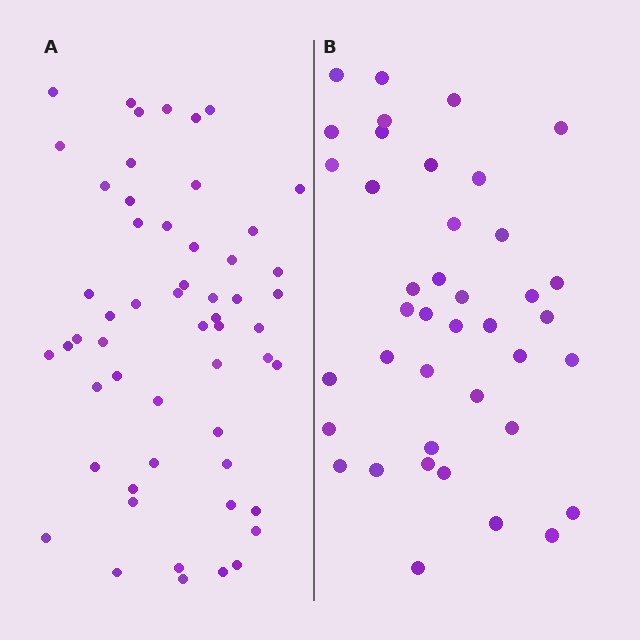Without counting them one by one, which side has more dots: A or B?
Region A (the left region) has more dots.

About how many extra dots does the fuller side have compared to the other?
Region A has approximately 15 more dots than region B.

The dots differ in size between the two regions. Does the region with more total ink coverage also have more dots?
No. Region B has more total ink coverage because its dots are larger, but region A actually contains more individual dots. Total area can be misleading — the number of items is what matters here.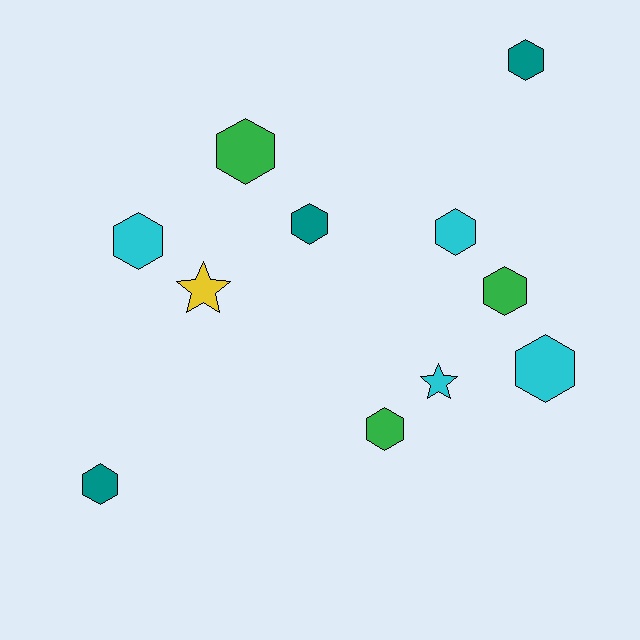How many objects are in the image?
There are 11 objects.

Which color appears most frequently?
Cyan, with 4 objects.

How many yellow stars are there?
There is 1 yellow star.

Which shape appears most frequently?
Hexagon, with 9 objects.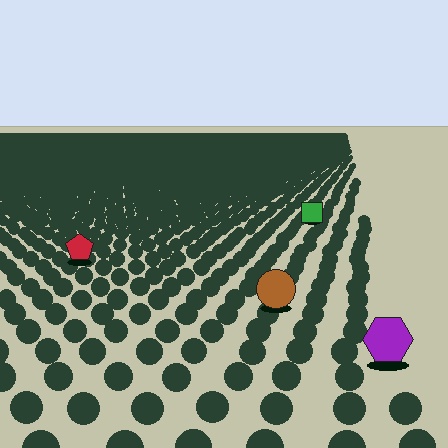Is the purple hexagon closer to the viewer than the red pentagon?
Yes. The purple hexagon is closer — you can tell from the texture gradient: the ground texture is coarser near it.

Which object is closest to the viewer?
The purple hexagon is closest. The texture marks near it are larger and more spread out.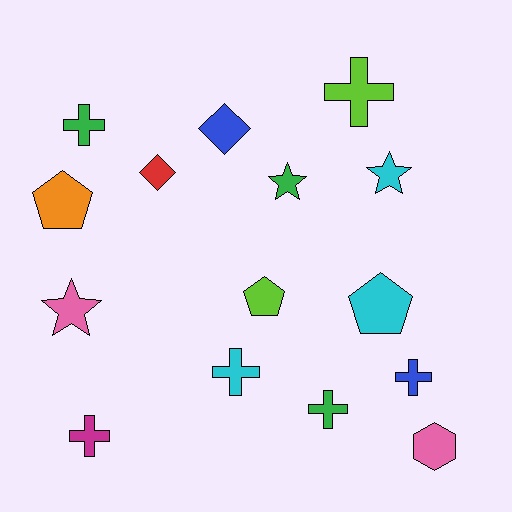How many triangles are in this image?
There are no triangles.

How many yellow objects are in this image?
There are no yellow objects.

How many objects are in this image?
There are 15 objects.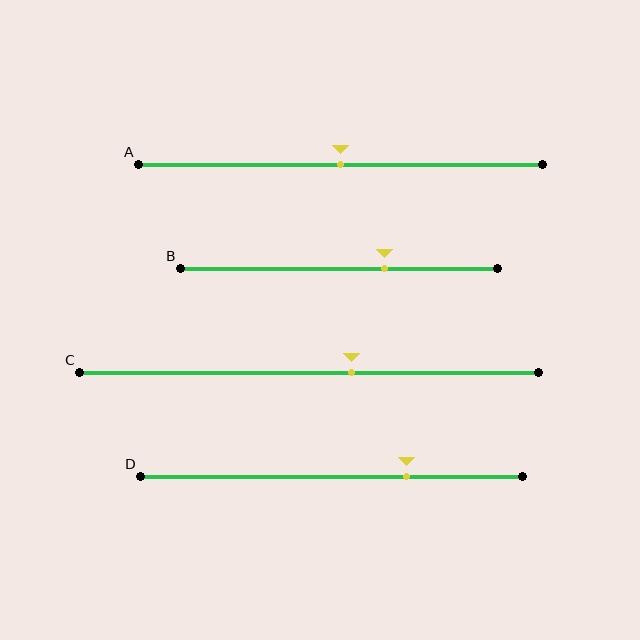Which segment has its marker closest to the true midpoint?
Segment A has its marker closest to the true midpoint.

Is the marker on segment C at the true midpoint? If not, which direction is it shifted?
No, the marker on segment C is shifted to the right by about 9% of the segment length.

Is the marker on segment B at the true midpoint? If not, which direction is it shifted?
No, the marker on segment B is shifted to the right by about 14% of the segment length.